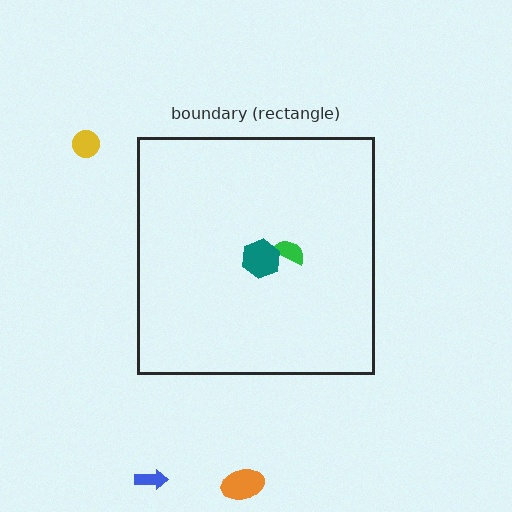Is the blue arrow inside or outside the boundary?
Outside.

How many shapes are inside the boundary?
2 inside, 3 outside.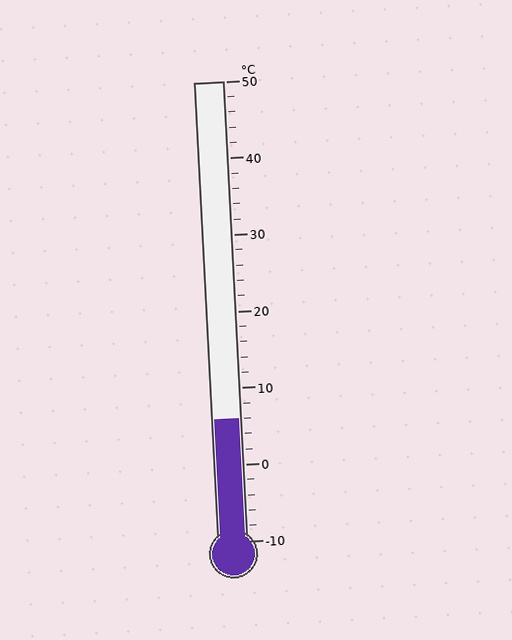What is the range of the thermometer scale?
The thermometer scale ranges from -10°C to 50°C.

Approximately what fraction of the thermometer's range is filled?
The thermometer is filled to approximately 25% of its range.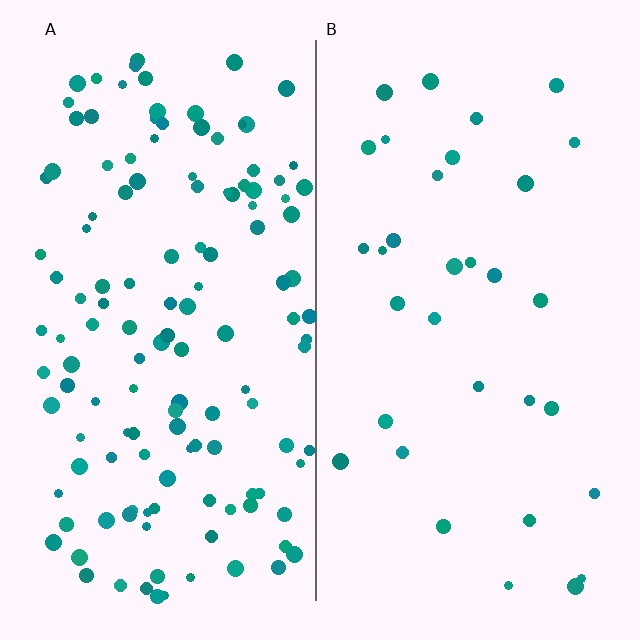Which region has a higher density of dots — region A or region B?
A (the left).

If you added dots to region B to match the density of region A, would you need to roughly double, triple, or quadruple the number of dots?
Approximately quadruple.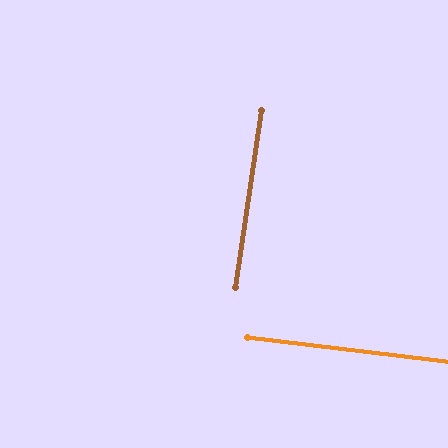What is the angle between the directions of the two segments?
Approximately 89 degrees.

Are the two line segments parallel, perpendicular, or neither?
Perpendicular — they meet at approximately 89°.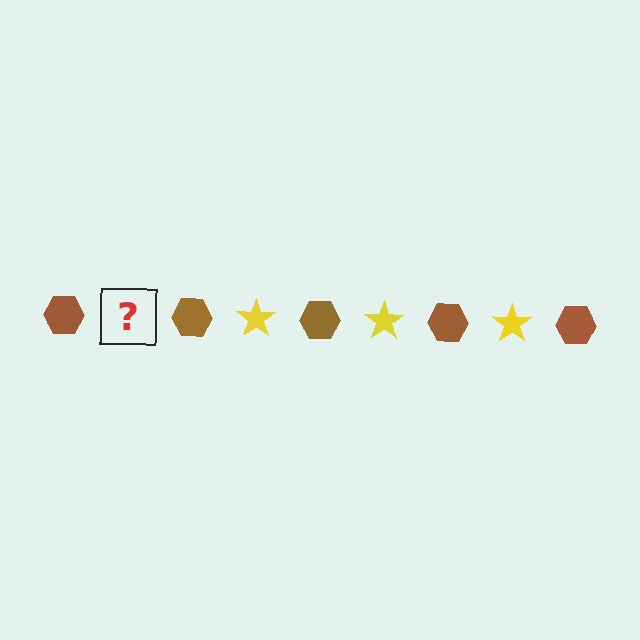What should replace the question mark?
The question mark should be replaced with a yellow star.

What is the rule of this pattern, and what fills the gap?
The rule is that the pattern alternates between brown hexagon and yellow star. The gap should be filled with a yellow star.